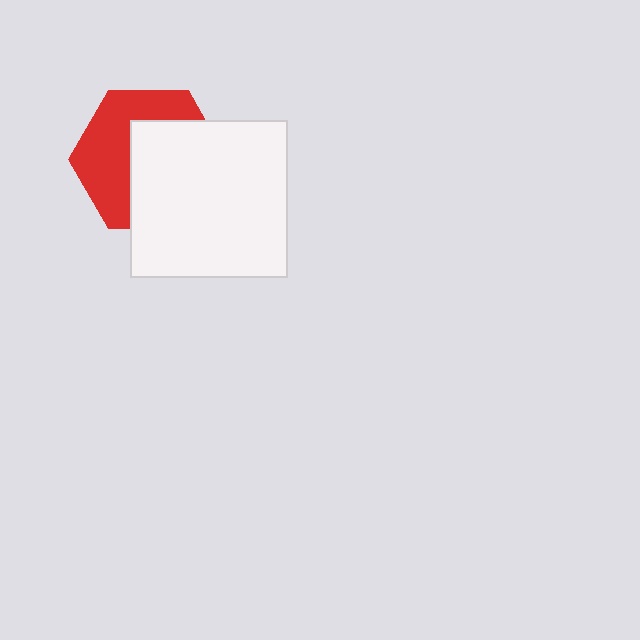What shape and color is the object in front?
The object in front is a white square.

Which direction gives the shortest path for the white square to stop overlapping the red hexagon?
Moving toward the lower-right gives the shortest separation.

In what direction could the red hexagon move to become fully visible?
The red hexagon could move toward the upper-left. That would shift it out from behind the white square entirely.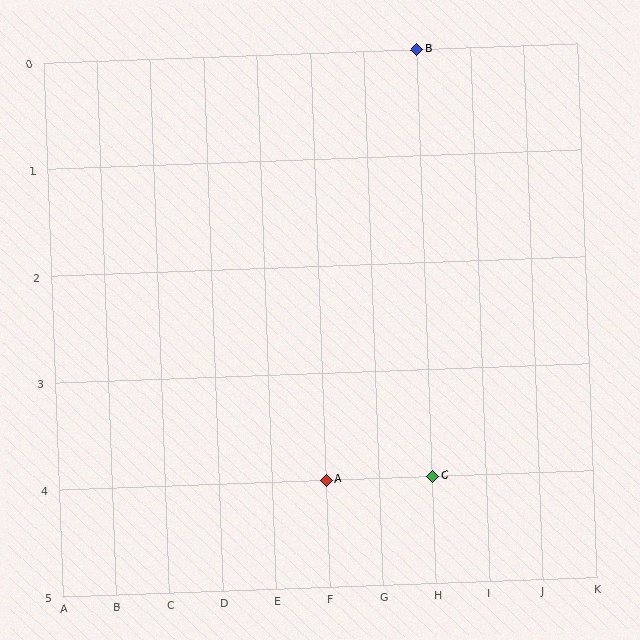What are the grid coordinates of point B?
Point B is at grid coordinates (H, 0).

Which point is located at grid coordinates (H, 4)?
Point C is at (H, 4).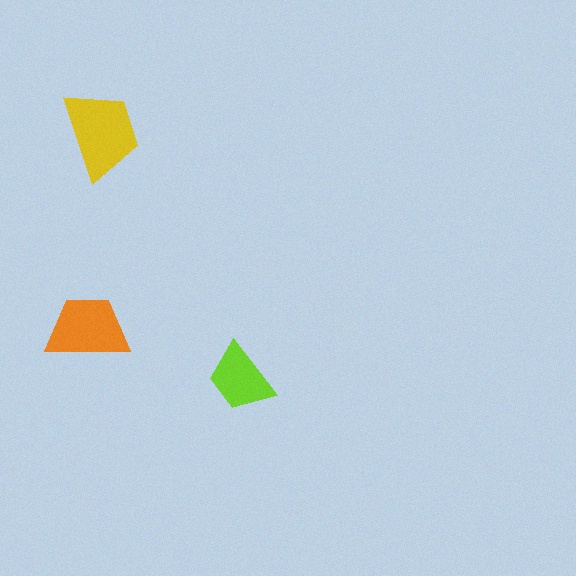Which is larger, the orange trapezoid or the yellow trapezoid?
The yellow one.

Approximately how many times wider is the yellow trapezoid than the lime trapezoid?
About 1.5 times wider.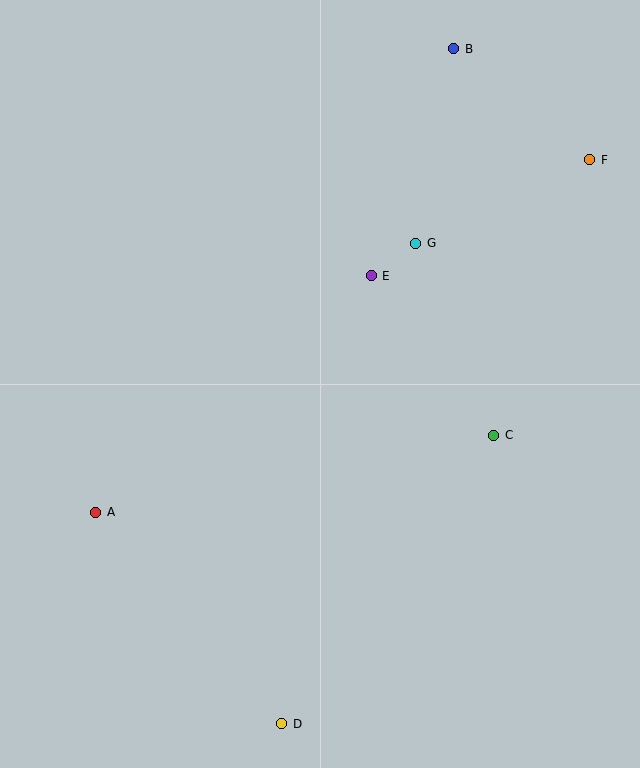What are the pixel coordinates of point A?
Point A is at (96, 512).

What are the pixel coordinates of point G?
Point G is at (415, 243).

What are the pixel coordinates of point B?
Point B is at (454, 49).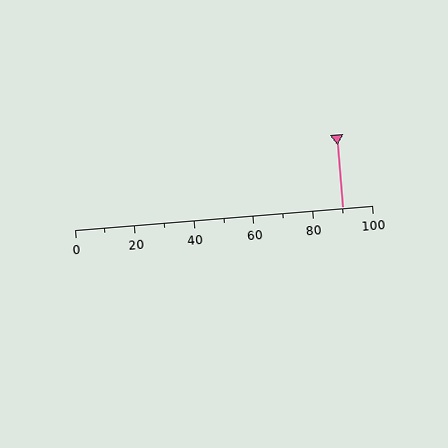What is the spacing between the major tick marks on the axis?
The major ticks are spaced 20 apart.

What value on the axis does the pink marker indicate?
The marker indicates approximately 90.